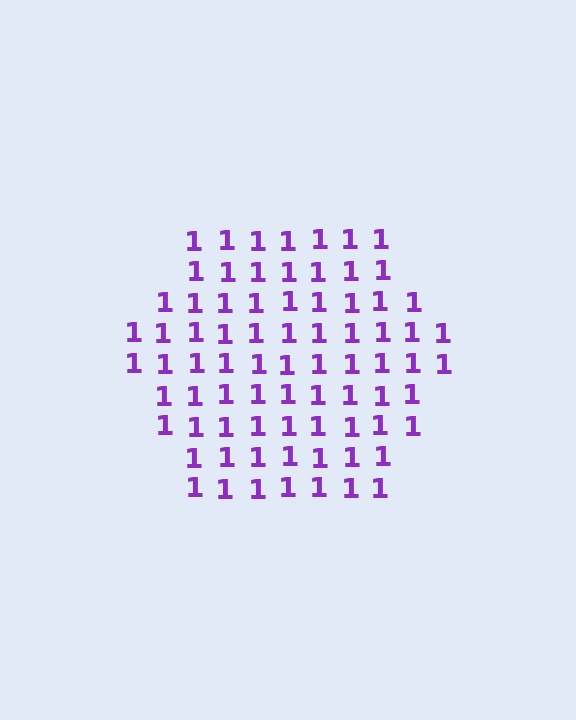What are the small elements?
The small elements are digit 1's.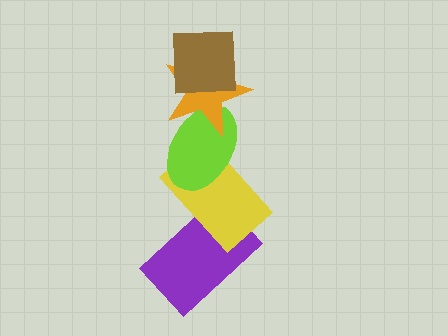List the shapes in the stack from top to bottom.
From top to bottom: the brown square, the orange star, the lime ellipse, the yellow rectangle, the purple rectangle.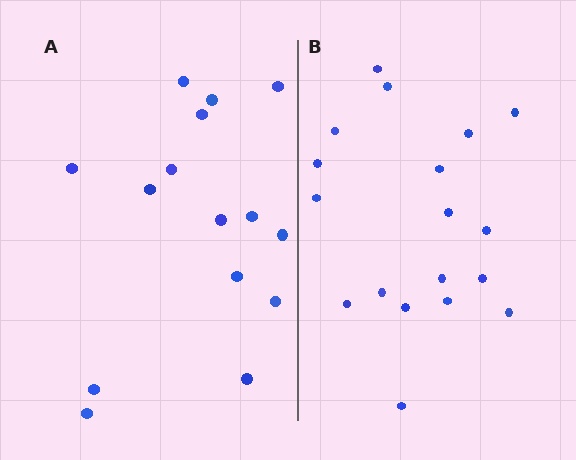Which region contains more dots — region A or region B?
Region B (the right region) has more dots.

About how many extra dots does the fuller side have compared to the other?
Region B has just a few more — roughly 2 or 3 more dots than region A.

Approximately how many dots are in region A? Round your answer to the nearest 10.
About 20 dots. (The exact count is 15, which rounds to 20.)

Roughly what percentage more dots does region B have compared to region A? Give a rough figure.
About 20% more.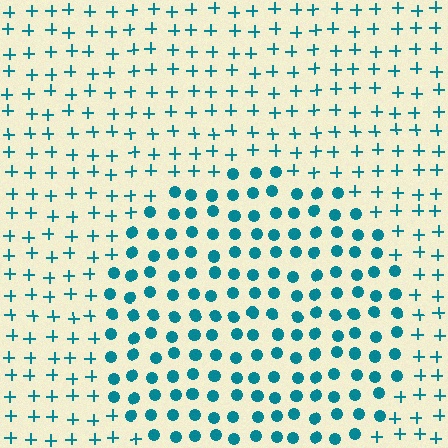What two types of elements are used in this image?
The image uses circles inside the circle region and plus signs outside it.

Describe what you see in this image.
The image is filled with small teal elements arranged in a uniform grid. A circle-shaped region contains circles, while the surrounding area contains plus signs. The boundary is defined purely by the change in element shape.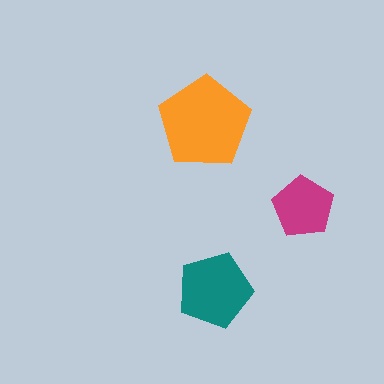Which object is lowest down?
The teal pentagon is bottommost.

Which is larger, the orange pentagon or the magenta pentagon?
The orange one.